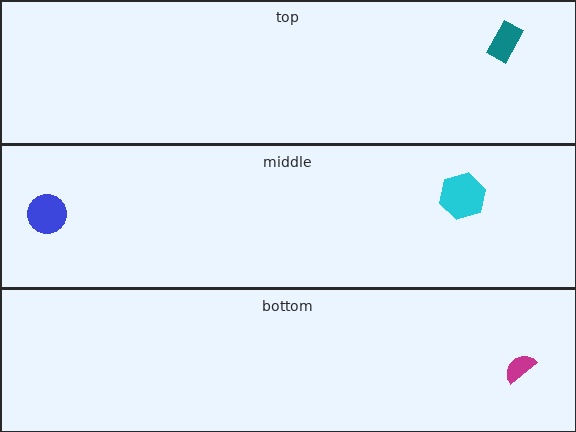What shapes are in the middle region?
The blue circle, the cyan hexagon.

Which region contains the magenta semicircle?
The bottom region.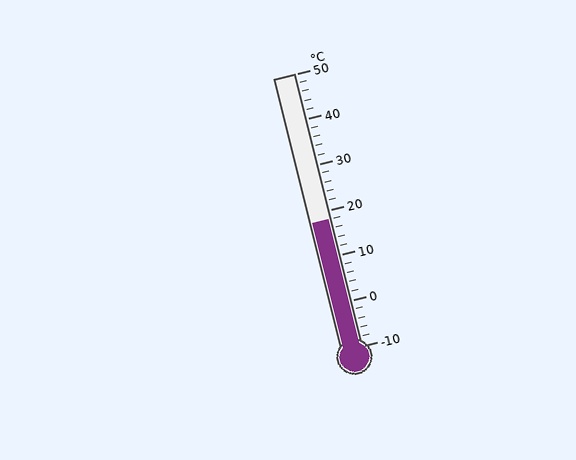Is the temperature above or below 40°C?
The temperature is below 40°C.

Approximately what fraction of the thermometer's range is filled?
The thermometer is filled to approximately 45% of its range.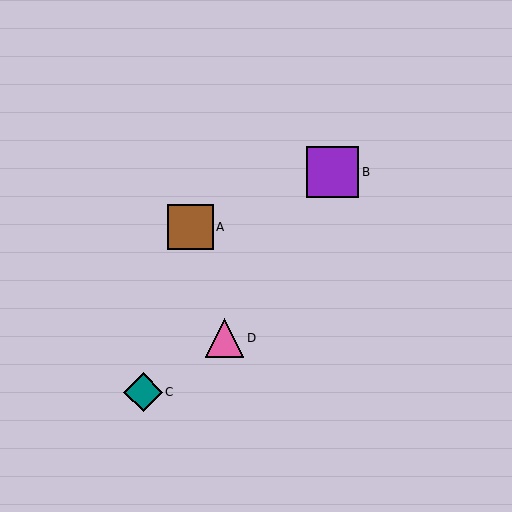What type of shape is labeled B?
Shape B is a purple square.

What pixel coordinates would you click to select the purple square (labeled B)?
Click at (333, 172) to select the purple square B.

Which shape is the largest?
The purple square (labeled B) is the largest.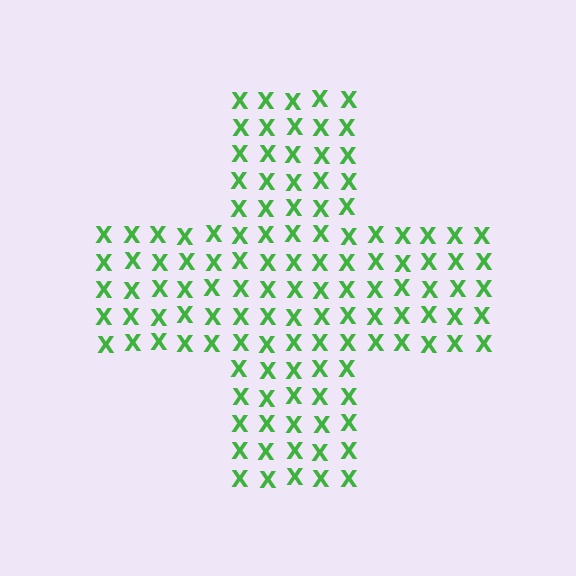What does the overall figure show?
The overall figure shows a cross.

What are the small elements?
The small elements are letter X's.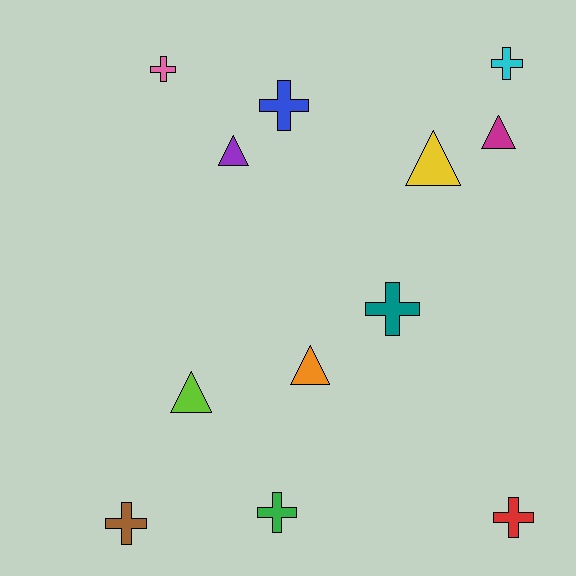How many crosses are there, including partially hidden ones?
There are 7 crosses.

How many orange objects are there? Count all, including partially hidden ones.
There is 1 orange object.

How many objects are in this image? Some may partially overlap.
There are 12 objects.